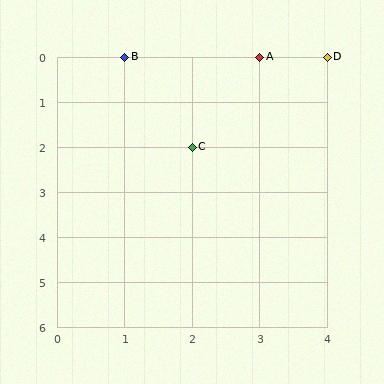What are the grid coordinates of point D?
Point D is at grid coordinates (4, 0).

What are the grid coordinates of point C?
Point C is at grid coordinates (2, 2).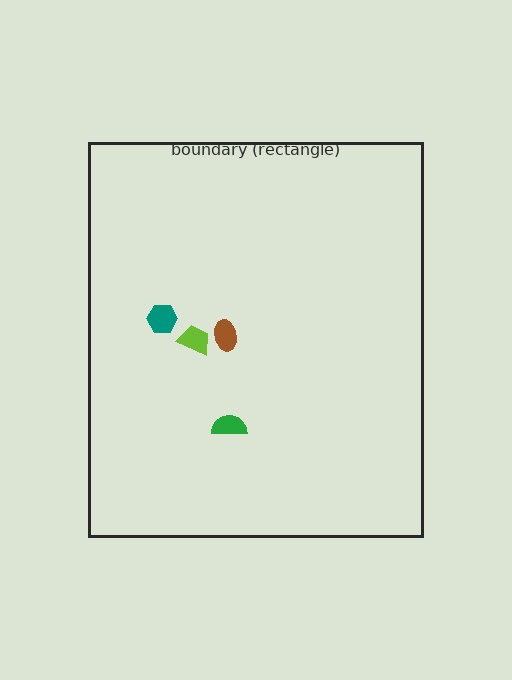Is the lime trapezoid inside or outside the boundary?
Inside.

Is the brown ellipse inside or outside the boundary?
Inside.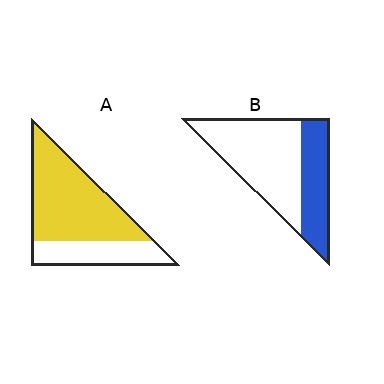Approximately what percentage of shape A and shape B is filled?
A is approximately 70% and B is approximately 35%.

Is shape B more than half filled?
No.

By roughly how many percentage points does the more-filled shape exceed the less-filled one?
By roughly 35 percentage points (A over B).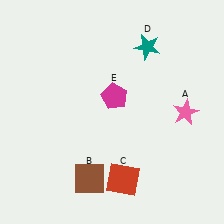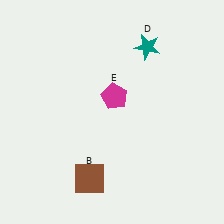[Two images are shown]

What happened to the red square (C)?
The red square (C) was removed in Image 2. It was in the bottom-right area of Image 1.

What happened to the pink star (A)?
The pink star (A) was removed in Image 2. It was in the bottom-right area of Image 1.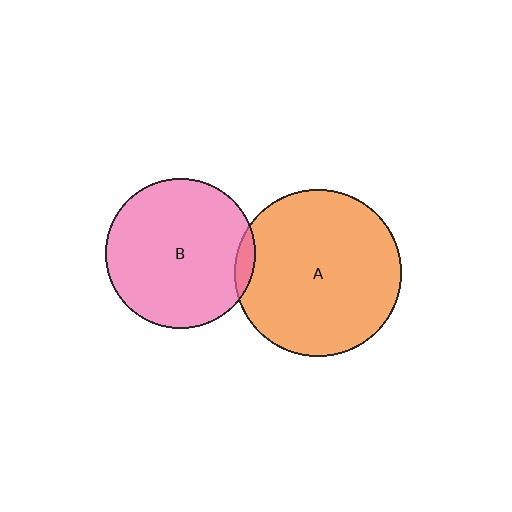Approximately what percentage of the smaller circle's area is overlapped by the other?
Approximately 5%.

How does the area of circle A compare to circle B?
Approximately 1.2 times.